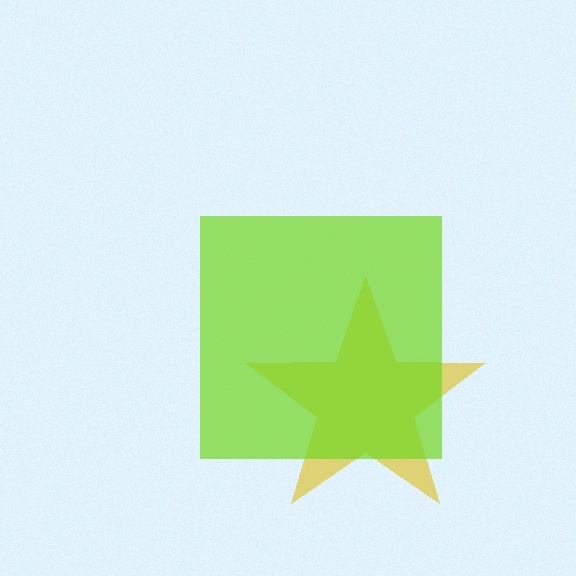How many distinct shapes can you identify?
There are 2 distinct shapes: a yellow star, a lime square.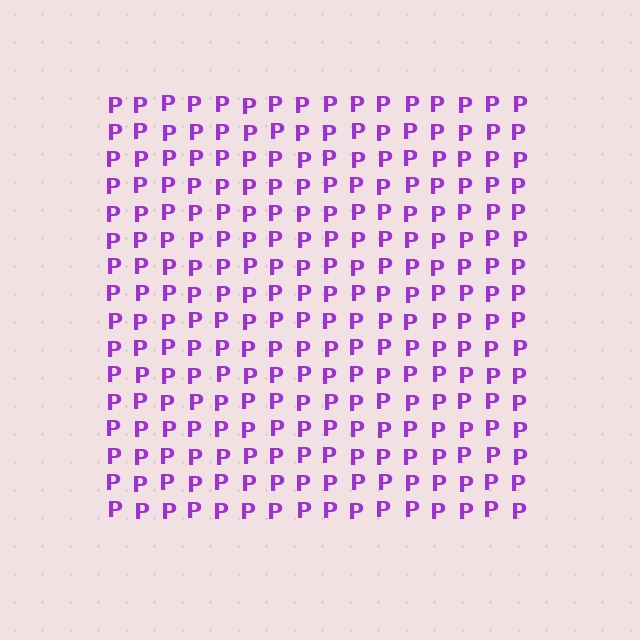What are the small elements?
The small elements are letter P's.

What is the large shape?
The large shape is a square.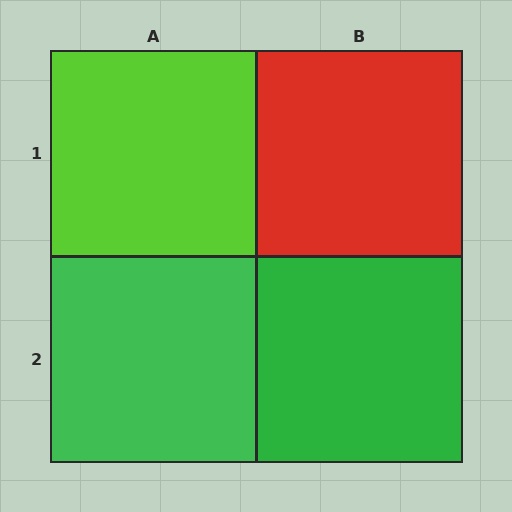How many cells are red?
1 cell is red.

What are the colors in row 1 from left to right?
Lime, red.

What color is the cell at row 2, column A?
Green.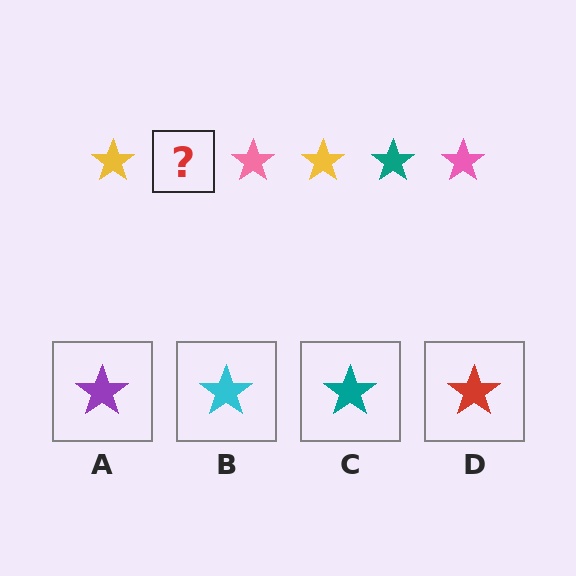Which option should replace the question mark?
Option C.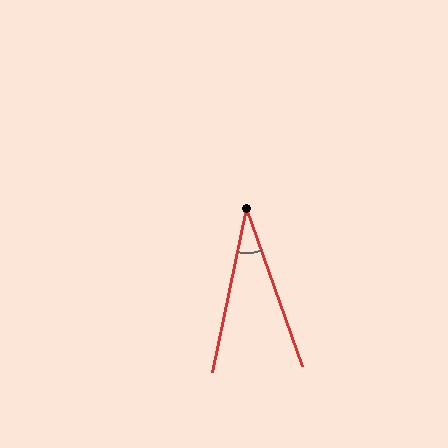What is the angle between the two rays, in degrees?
Approximately 31 degrees.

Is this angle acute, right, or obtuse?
It is acute.